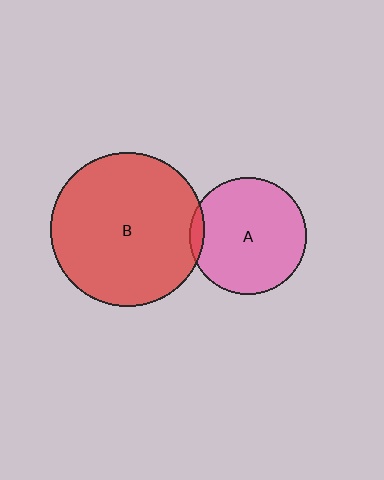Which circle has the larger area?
Circle B (red).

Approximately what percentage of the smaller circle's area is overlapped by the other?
Approximately 5%.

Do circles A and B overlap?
Yes.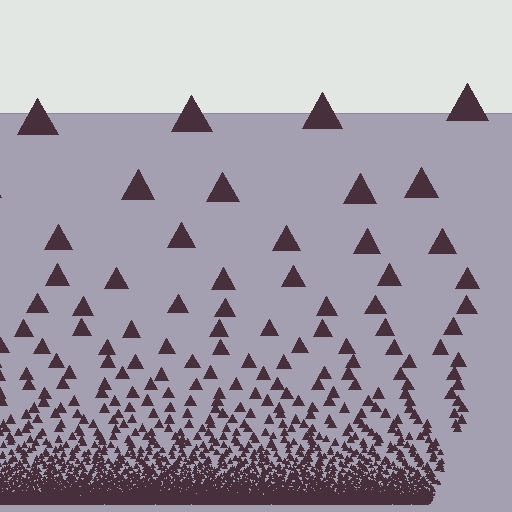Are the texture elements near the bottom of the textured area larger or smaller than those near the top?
Smaller. The gradient is inverted — elements near the bottom are smaller and denser.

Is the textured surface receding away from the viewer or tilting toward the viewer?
The surface appears to tilt toward the viewer. Texture elements get larger and sparser toward the top.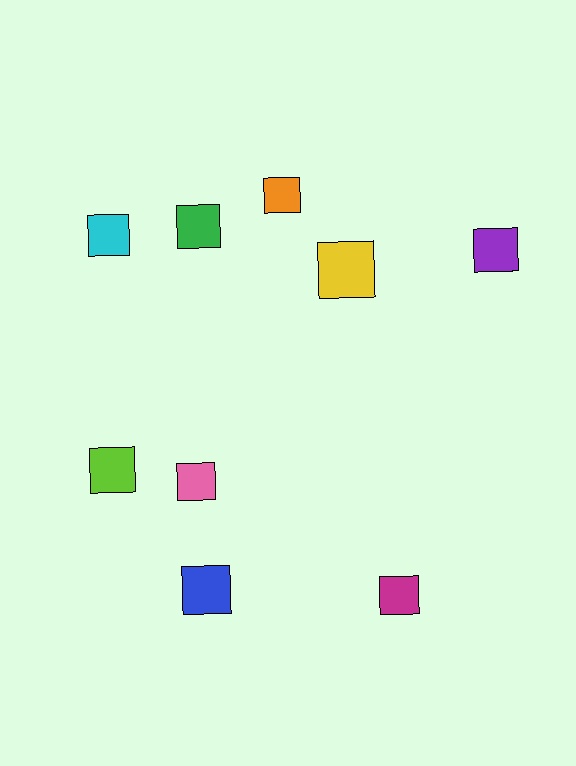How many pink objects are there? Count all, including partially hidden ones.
There is 1 pink object.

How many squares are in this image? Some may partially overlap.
There are 9 squares.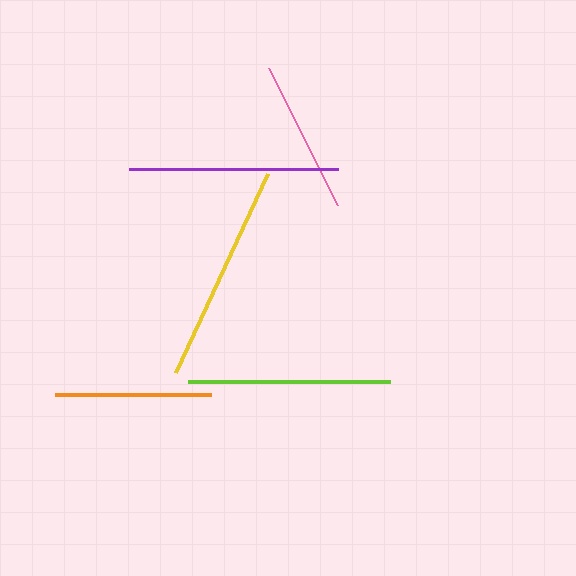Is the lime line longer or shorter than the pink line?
The lime line is longer than the pink line.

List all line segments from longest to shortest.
From longest to shortest: yellow, purple, lime, orange, pink.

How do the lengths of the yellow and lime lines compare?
The yellow and lime lines are approximately the same length.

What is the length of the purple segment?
The purple segment is approximately 208 pixels long.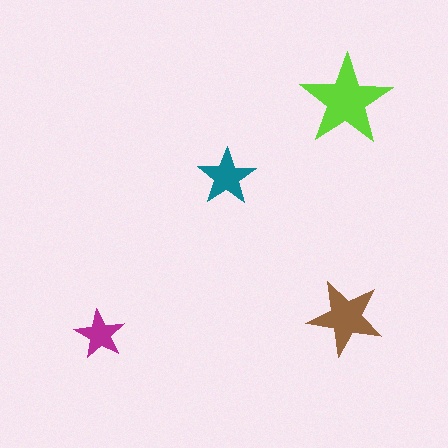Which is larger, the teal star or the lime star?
The lime one.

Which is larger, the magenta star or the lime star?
The lime one.